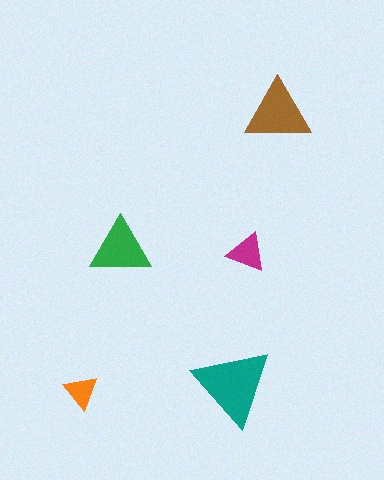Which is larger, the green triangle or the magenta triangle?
The green one.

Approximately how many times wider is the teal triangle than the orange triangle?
About 2.5 times wider.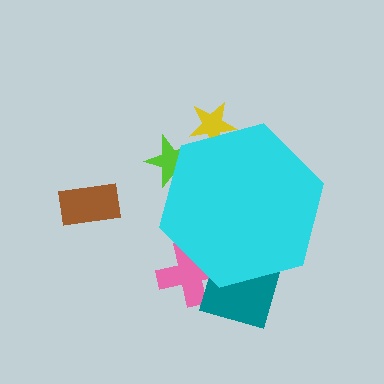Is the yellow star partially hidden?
Yes, the yellow star is partially hidden behind the cyan hexagon.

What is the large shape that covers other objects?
A cyan hexagon.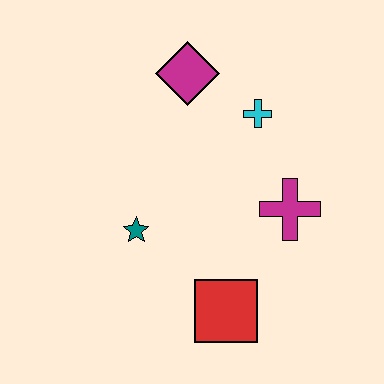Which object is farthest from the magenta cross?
The magenta diamond is farthest from the magenta cross.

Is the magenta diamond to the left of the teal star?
No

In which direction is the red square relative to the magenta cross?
The red square is below the magenta cross.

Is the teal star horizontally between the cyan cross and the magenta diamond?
No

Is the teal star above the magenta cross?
No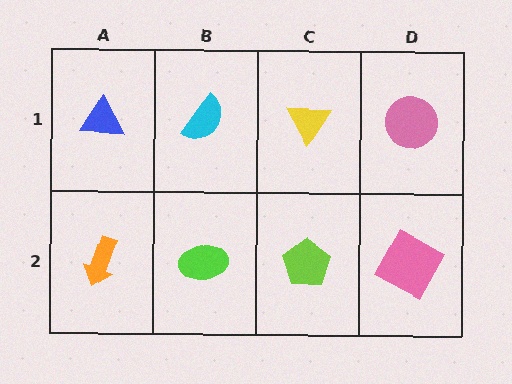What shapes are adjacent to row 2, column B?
A cyan semicircle (row 1, column B), an orange arrow (row 2, column A), a lime pentagon (row 2, column C).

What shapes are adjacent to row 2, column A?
A blue triangle (row 1, column A), a lime ellipse (row 2, column B).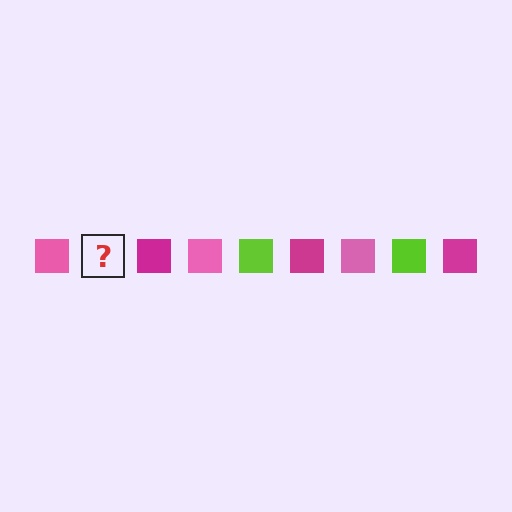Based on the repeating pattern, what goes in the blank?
The blank should be a lime square.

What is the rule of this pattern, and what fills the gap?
The rule is that the pattern cycles through pink, lime, magenta squares. The gap should be filled with a lime square.